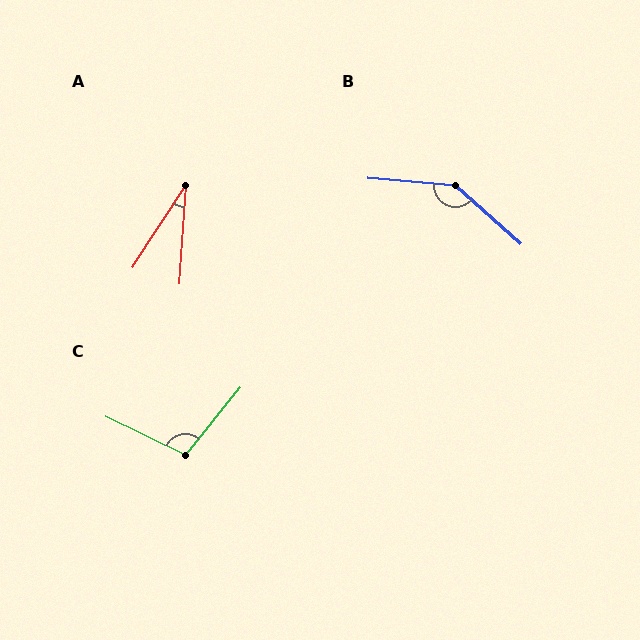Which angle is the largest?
B, at approximately 143 degrees.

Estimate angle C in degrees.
Approximately 103 degrees.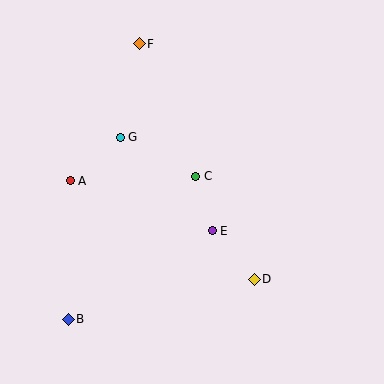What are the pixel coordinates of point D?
Point D is at (254, 279).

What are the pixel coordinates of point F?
Point F is at (139, 44).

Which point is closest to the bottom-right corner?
Point D is closest to the bottom-right corner.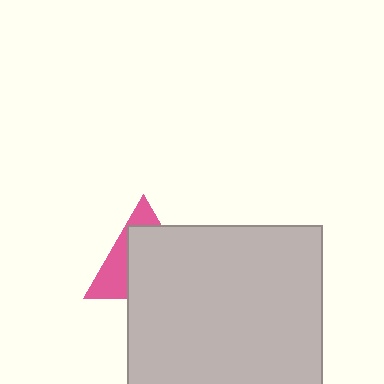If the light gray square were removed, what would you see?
You would see the complete pink triangle.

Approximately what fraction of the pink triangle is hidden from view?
Roughly 64% of the pink triangle is hidden behind the light gray square.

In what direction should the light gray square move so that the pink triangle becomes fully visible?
The light gray square should move toward the lower-right. That is the shortest direction to clear the overlap and leave the pink triangle fully visible.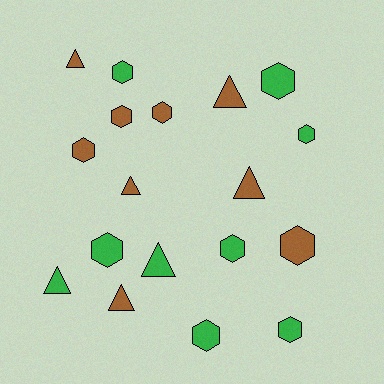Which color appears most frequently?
Green, with 9 objects.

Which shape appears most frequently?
Hexagon, with 11 objects.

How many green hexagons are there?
There are 7 green hexagons.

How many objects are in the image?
There are 18 objects.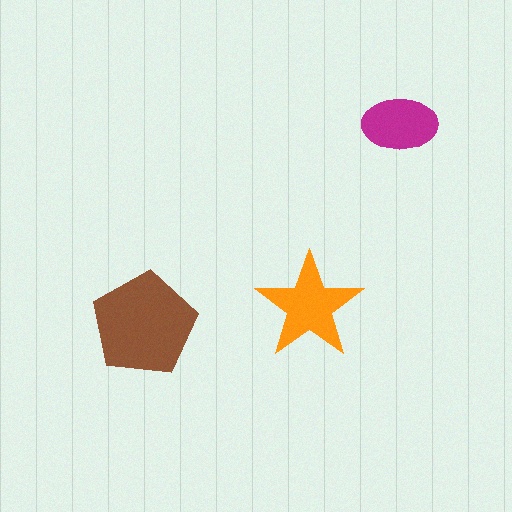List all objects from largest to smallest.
The brown pentagon, the orange star, the magenta ellipse.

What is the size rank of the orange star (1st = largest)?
2nd.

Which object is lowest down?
The brown pentagon is bottommost.